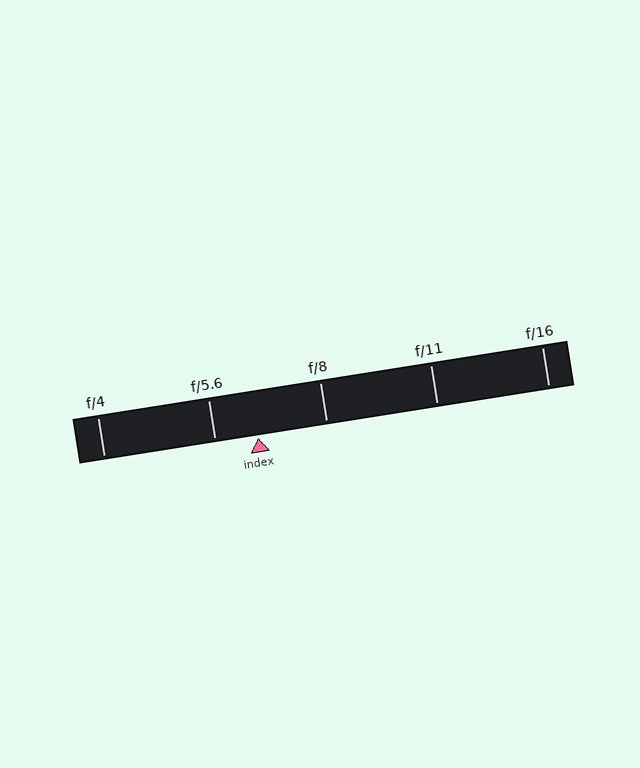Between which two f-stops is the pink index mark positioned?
The index mark is between f/5.6 and f/8.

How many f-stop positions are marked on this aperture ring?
There are 5 f-stop positions marked.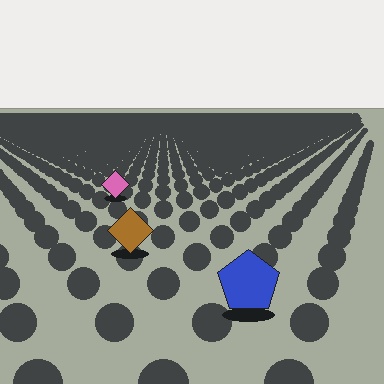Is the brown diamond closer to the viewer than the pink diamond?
Yes. The brown diamond is closer — you can tell from the texture gradient: the ground texture is coarser near it.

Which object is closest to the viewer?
The blue pentagon is closest. The texture marks near it are larger and more spread out.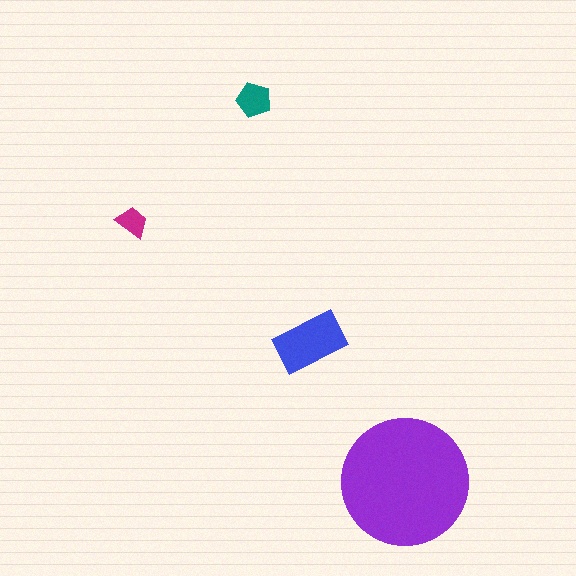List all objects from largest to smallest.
The purple circle, the blue rectangle, the teal pentagon, the magenta trapezoid.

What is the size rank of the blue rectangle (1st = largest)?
2nd.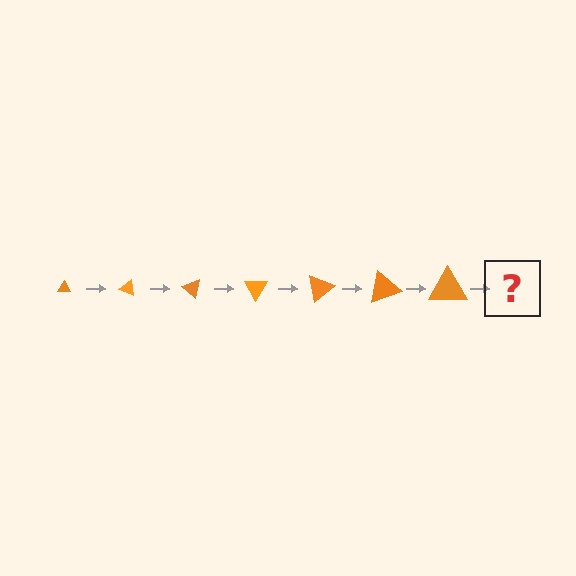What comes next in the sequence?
The next element should be a triangle, larger than the previous one and rotated 140 degrees from the start.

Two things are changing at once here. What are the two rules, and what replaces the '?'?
The two rules are that the triangle grows larger each step and it rotates 20 degrees each step. The '?' should be a triangle, larger than the previous one and rotated 140 degrees from the start.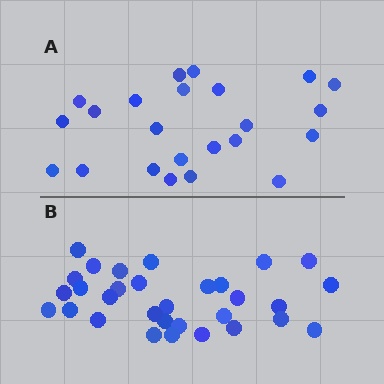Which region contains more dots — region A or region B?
Region B (the bottom region) has more dots.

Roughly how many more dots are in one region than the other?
Region B has roughly 8 or so more dots than region A.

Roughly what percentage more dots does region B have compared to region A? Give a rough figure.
About 35% more.